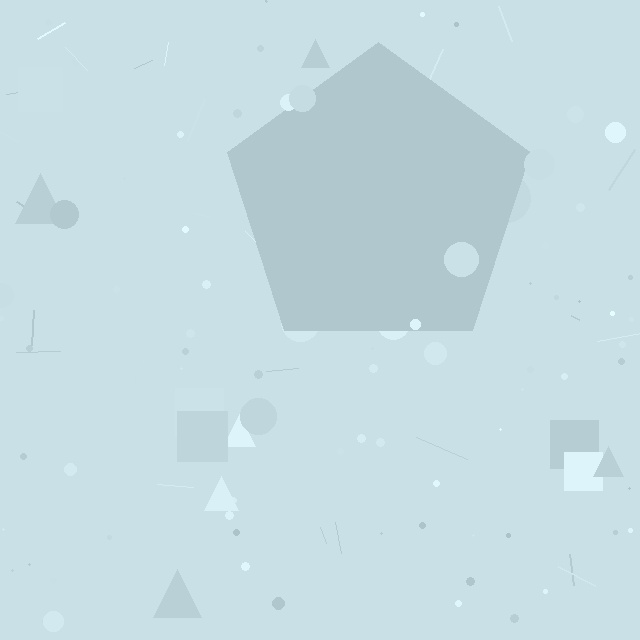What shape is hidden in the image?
A pentagon is hidden in the image.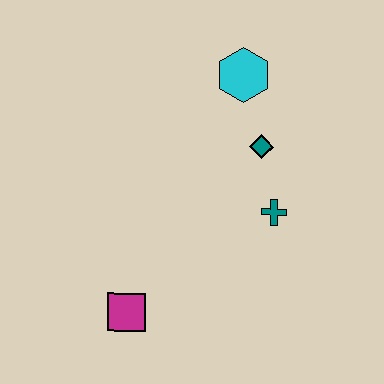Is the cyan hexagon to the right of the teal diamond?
No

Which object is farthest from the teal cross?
The magenta square is farthest from the teal cross.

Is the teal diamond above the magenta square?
Yes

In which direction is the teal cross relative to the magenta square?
The teal cross is to the right of the magenta square.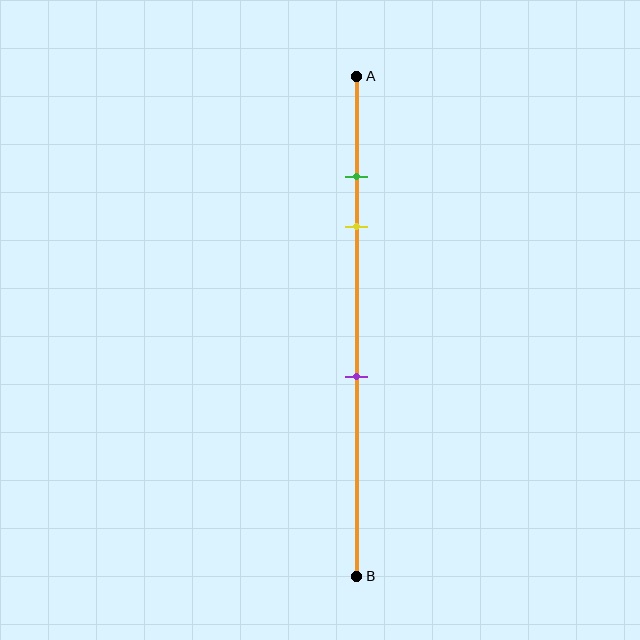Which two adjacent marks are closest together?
The green and yellow marks are the closest adjacent pair.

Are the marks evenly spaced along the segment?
No, the marks are not evenly spaced.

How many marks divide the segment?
There are 3 marks dividing the segment.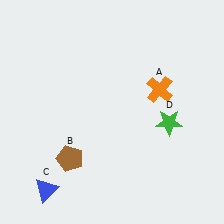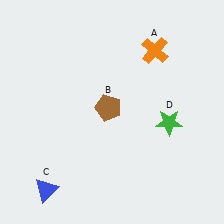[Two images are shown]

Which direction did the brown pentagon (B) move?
The brown pentagon (B) moved up.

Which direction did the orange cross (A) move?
The orange cross (A) moved up.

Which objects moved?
The objects that moved are: the orange cross (A), the brown pentagon (B).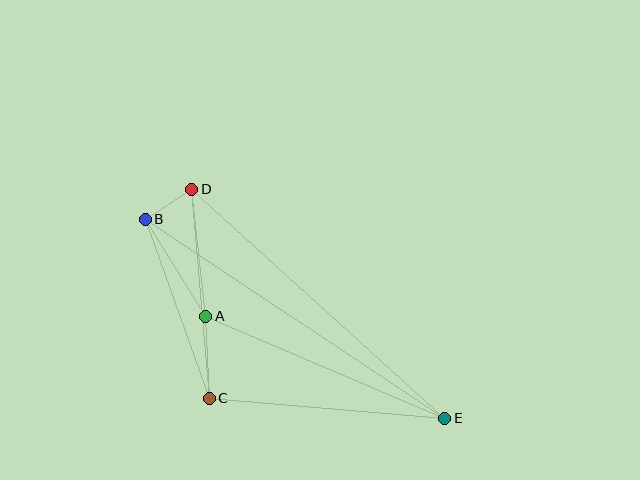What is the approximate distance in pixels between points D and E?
The distance between D and E is approximately 341 pixels.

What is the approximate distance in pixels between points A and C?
The distance between A and C is approximately 82 pixels.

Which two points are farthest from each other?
Points B and E are farthest from each other.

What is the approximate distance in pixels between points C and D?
The distance between C and D is approximately 210 pixels.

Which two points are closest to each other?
Points B and D are closest to each other.